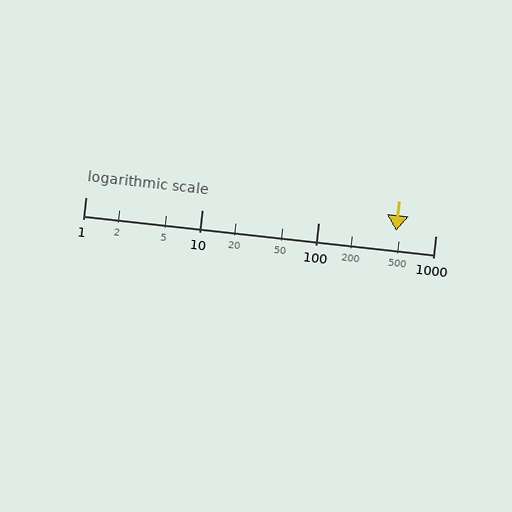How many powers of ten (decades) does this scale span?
The scale spans 3 decades, from 1 to 1000.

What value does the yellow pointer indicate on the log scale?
The pointer indicates approximately 460.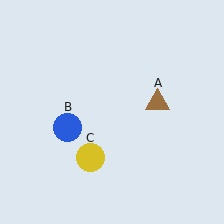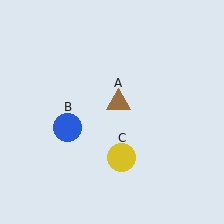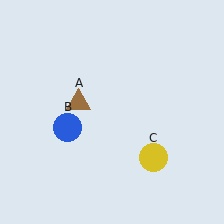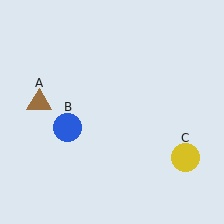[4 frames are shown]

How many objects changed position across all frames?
2 objects changed position: brown triangle (object A), yellow circle (object C).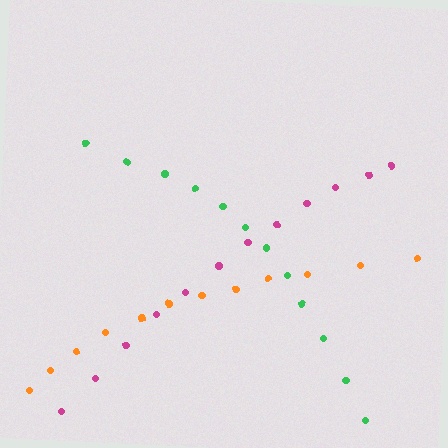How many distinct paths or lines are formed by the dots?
There are 3 distinct paths.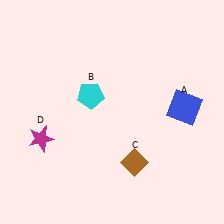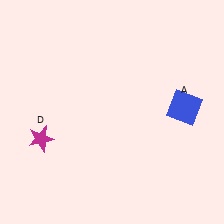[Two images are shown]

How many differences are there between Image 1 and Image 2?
There are 2 differences between the two images.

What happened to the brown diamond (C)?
The brown diamond (C) was removed in Image 2. It was in the bottom-right area of Image 1.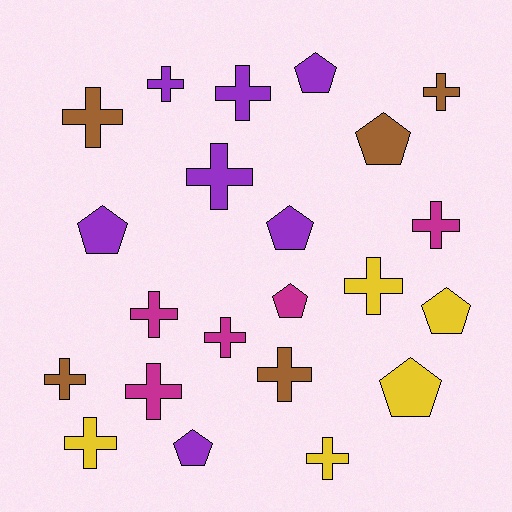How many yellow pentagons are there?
There are 2 yellow pentagons.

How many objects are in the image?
There are 22 objects.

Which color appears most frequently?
Purple, with 7 objects.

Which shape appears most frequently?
Cross, with 14 objects.